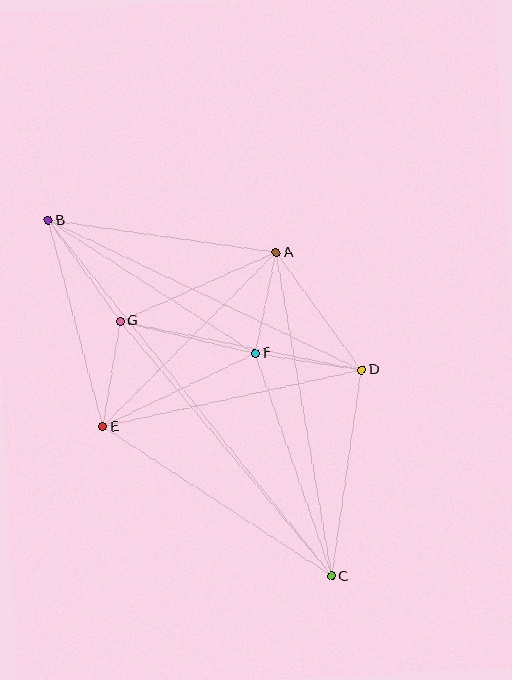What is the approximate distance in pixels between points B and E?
The distance between B and E is approximately 213 pixels.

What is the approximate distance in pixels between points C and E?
The distance between C and E is approximately 273 pixels.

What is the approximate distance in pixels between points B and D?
The distance between B and D is approximately 347 pixels.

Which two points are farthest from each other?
Points B and C are farthest from each other.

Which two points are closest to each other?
Points A and F are closest to each other.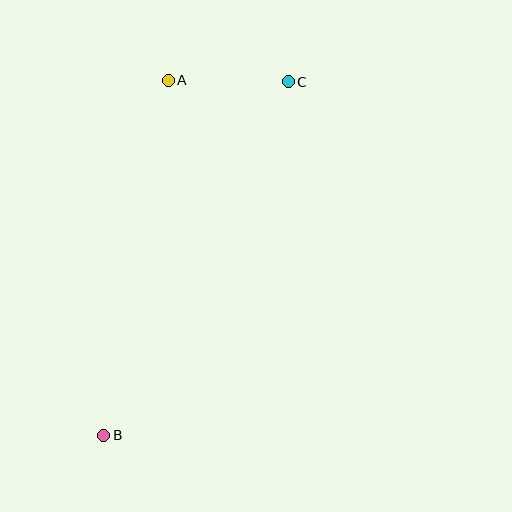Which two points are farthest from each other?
Points B and C are farthest from each other.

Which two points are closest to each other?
Points A and C are closest to each other.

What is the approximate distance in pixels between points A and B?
The distance between A and B is approximately 361 pixels.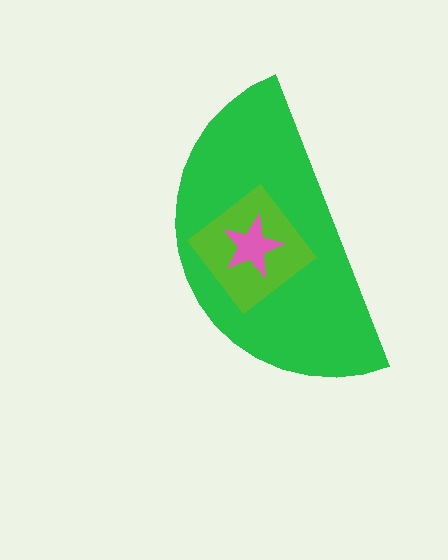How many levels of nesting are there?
3.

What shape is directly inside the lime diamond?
The pink star.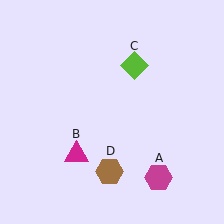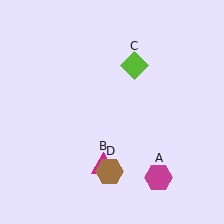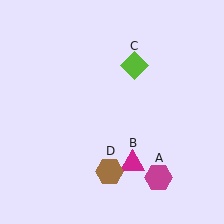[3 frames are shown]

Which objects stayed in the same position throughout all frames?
Magenta hexagon (object A) and lime diamond (object C) and brown hexagon (object D) remained stationary.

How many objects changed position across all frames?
1 object changed position: magenta triangle (object B).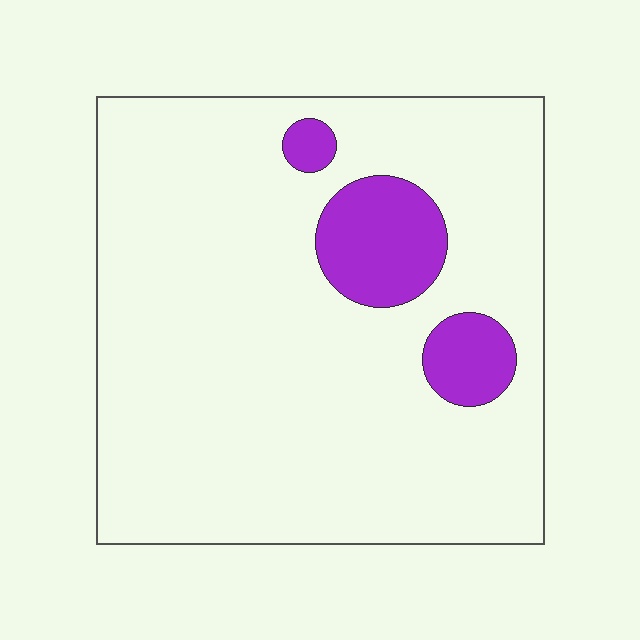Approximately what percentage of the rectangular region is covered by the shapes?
Approximately 10%.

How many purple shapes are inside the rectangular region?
3.